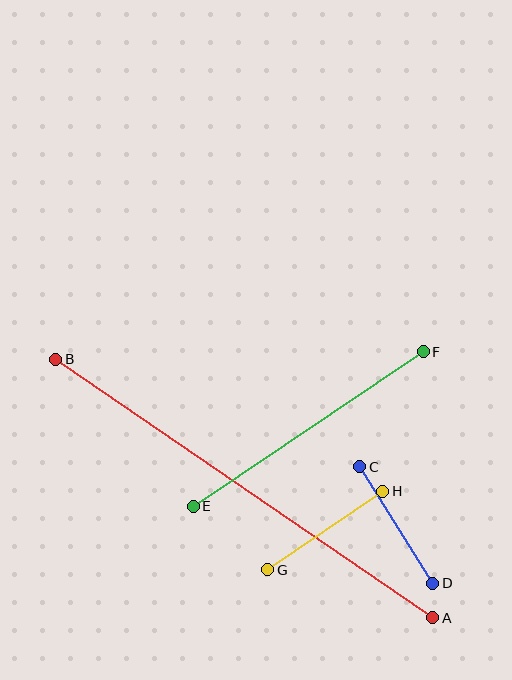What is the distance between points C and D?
The distance is approximately 138 pixels.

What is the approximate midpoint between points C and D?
The midpoint is at approximately (396, 525) pixels.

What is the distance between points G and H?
The distance is approximately 139 pixels.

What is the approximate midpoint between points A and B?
The midpoint is at approximately (244, 489) pixels.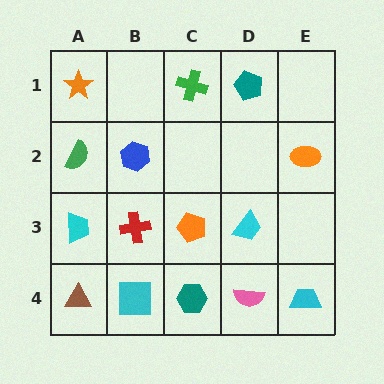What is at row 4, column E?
A cyan trapezoid.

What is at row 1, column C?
A green cross.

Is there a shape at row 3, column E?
No, that cell is empty.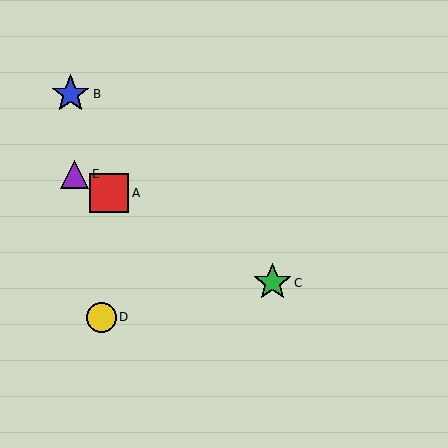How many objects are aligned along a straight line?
3 objects (A, C, E) are aligned along a straight line.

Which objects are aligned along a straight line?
Objects A, C, E are aligned along a straight line.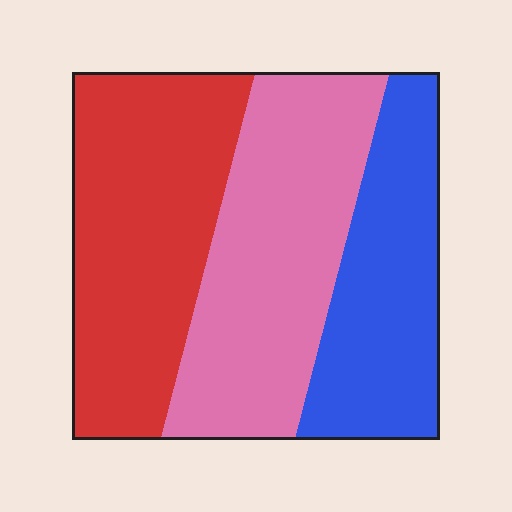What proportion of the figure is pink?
Pink covers roughly 35% of the figure.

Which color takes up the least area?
Blue, at roughly 25%.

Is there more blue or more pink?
Pink.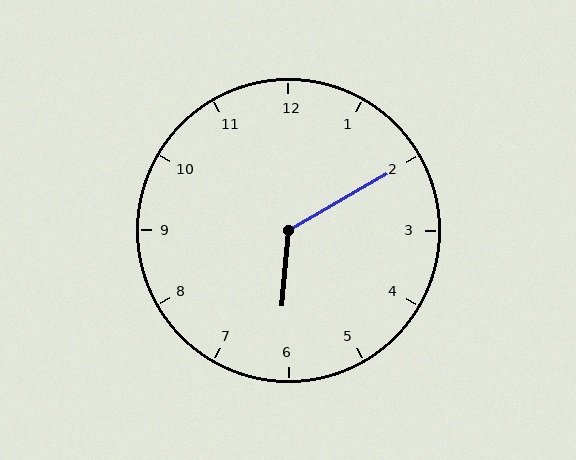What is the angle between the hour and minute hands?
Approximately 125 degrees.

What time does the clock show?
6:10.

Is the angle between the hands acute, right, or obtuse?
It is obtuse.